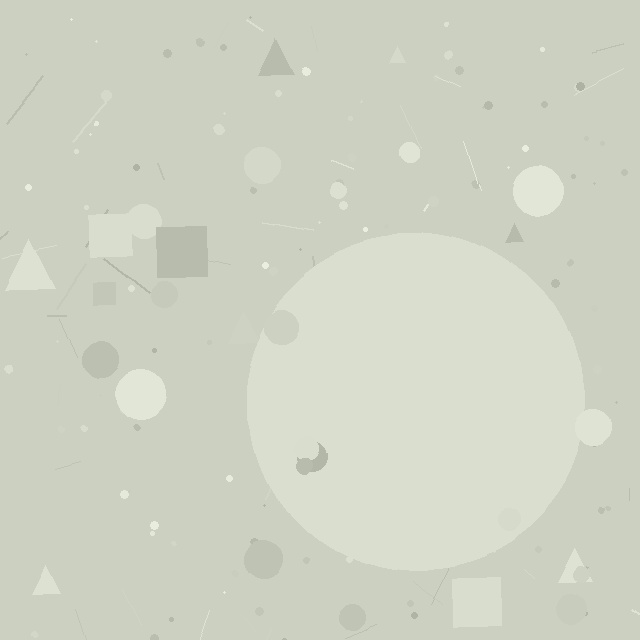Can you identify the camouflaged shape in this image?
The camouflaged shape is a circle.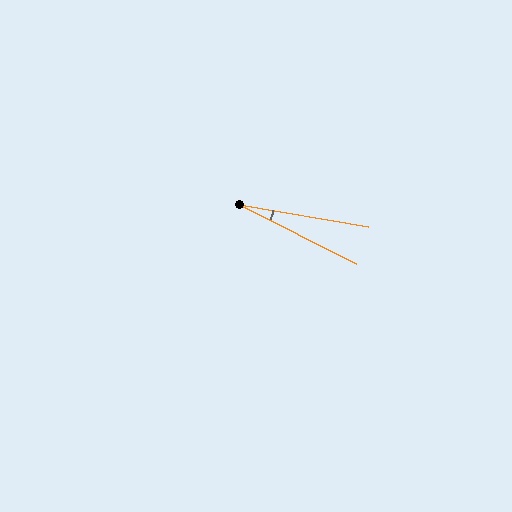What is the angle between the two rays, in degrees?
Approximately 17 degrees.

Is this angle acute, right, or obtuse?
It is acute.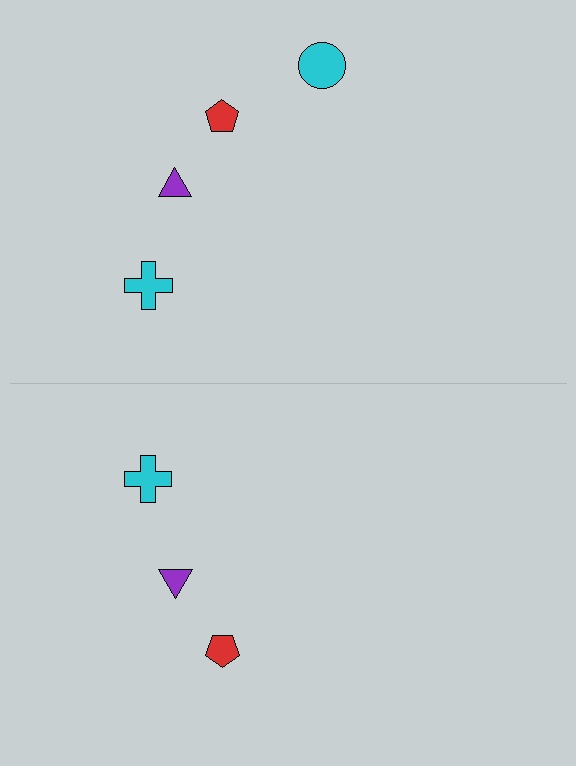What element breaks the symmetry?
A cyan circle is missing from the bottom side.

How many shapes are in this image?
There are 7 shapes in this image.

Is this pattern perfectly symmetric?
No, the pattern is not perfectly symmetric. A cyan circle is missing from the bottom side.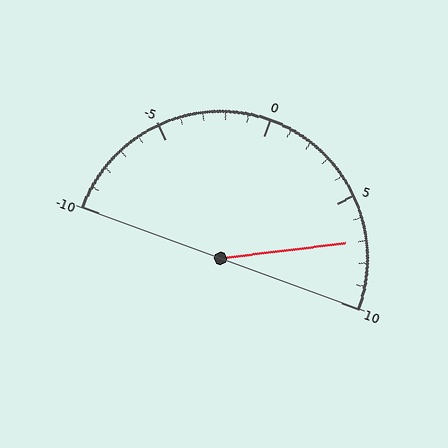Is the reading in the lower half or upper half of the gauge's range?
The reading is in the upper half of the range (-10 to 10).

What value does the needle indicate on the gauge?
The needle indicates approximately 7.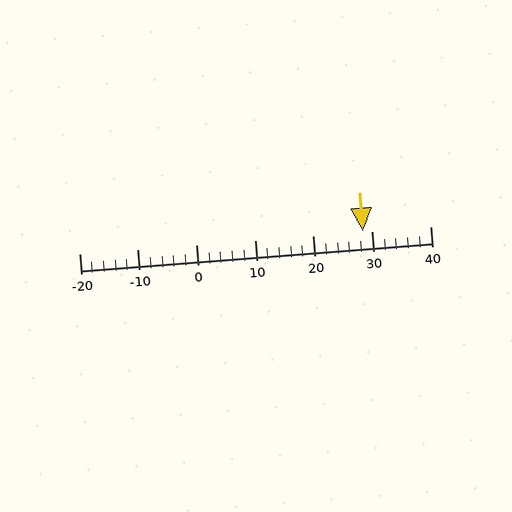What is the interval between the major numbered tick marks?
The major tick marks are spaced 10 units apart.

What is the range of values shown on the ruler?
The ruler shows values from -20 to 40.